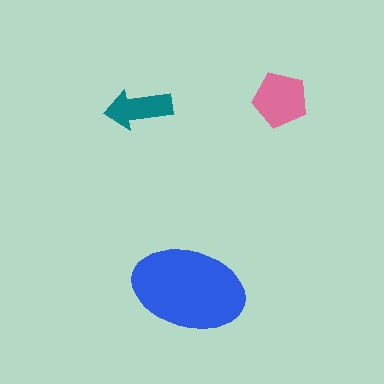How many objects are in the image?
There are 3 objects in the image.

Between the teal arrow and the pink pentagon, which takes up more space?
The pink pentagon.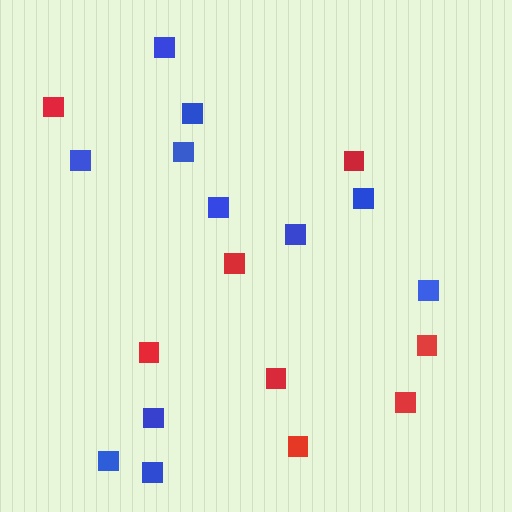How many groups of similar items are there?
There are 2 groups: one group of red squares (8) and one group of blue squares (11).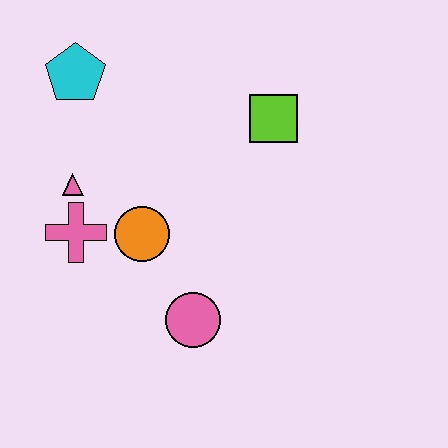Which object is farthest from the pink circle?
The cyan pentagon is farthest from the pink circle.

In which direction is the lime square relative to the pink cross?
The lime square is to the right of the pink cross.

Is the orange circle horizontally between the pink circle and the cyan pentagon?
Yes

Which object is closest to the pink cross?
The pink triangle is closest to the pink cross.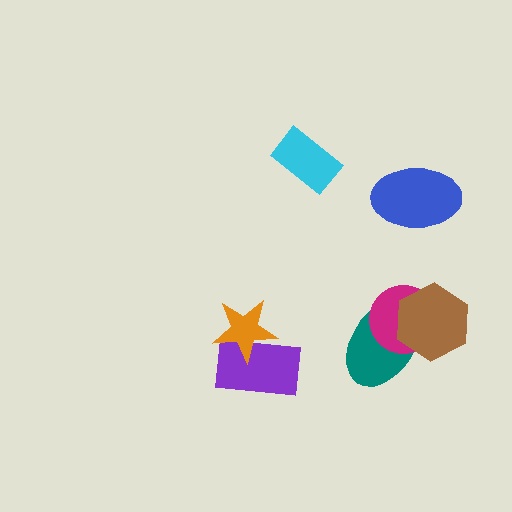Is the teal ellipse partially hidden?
Yes, it is partially covered by another shape.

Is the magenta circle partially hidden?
Yes, it is partially covered by another shape.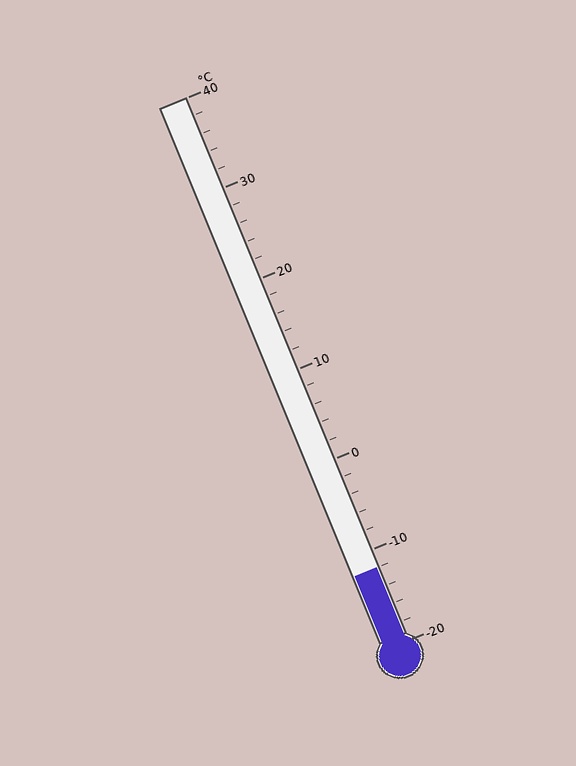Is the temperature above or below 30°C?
The temperature is below 30°C.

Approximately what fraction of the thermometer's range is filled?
The thermometer is filled to approximately 15% of its range.